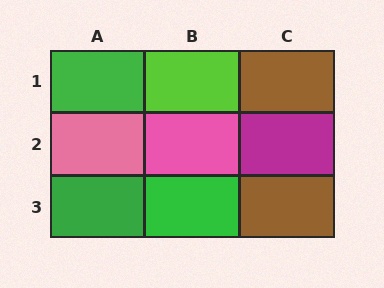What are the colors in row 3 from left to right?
Green, green, brown.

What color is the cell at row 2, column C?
Magenta.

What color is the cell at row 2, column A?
Pink.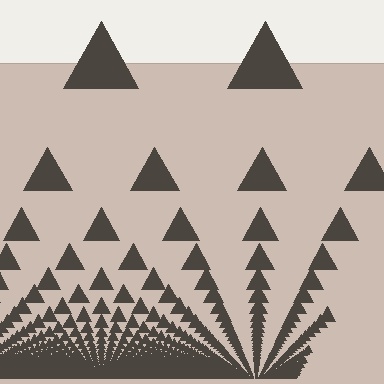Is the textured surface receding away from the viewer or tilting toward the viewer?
The surface appears to tilt toward the viewer. Texture elements get larger and sparser toward the top.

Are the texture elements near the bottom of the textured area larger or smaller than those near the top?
Smaller. The gradient is inverted — elements near the bottom are smaller and denser.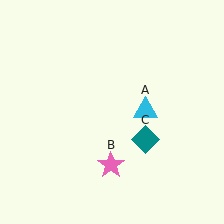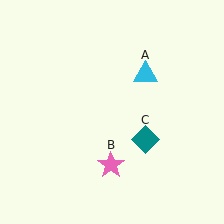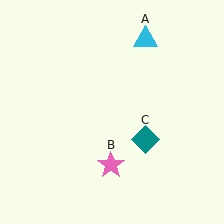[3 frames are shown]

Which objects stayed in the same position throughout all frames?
Pink star (object B) and teal diamond (object C) remained stationary.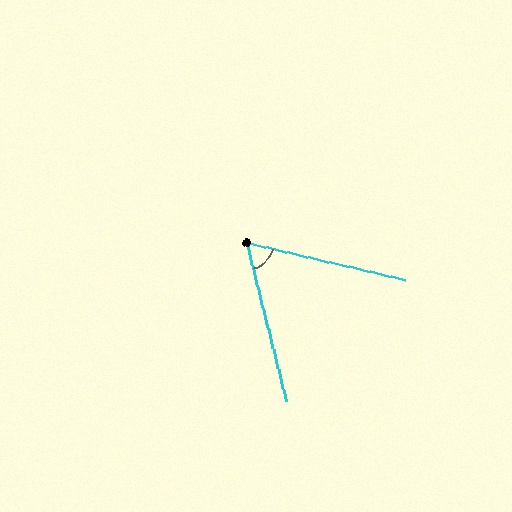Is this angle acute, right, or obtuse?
It is acute.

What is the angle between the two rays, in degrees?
Approximately 63 degrees.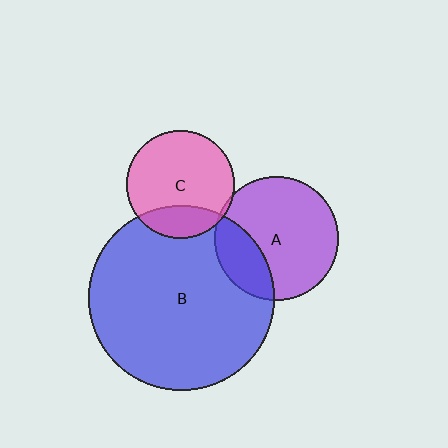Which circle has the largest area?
Circle B (blue).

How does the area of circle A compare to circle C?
Approximately 1.3 times.